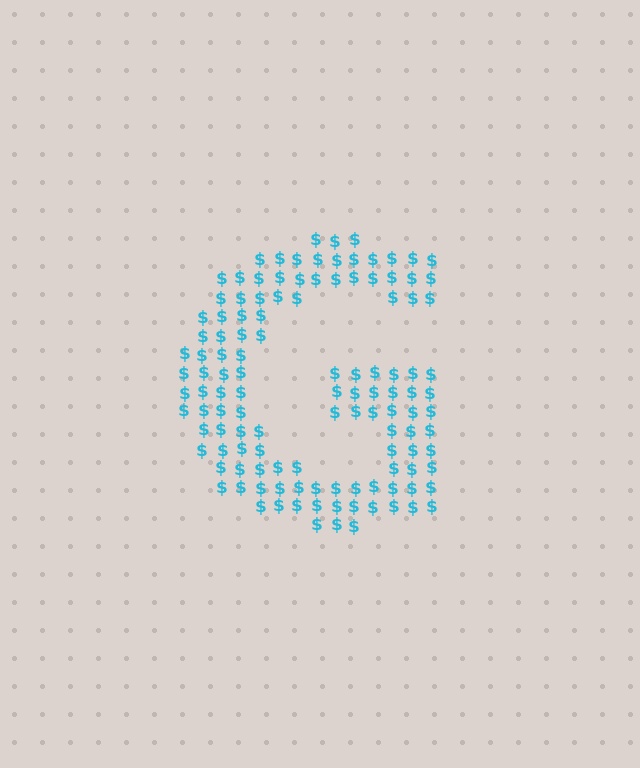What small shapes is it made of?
It is made of small dollar signs.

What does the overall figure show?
The overall figure shows the letter G.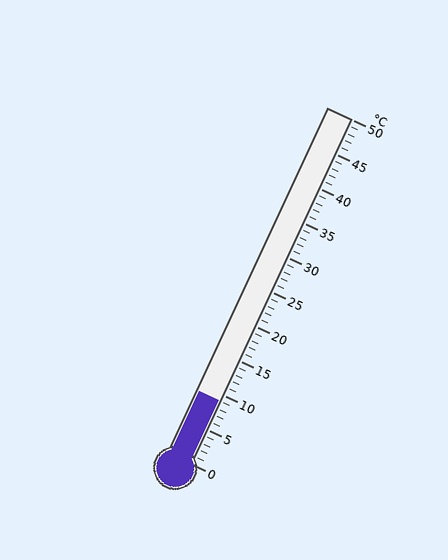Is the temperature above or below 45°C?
The temperature is below 45°C.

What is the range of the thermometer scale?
The thermometer scale ranges from 0°C to 50°C.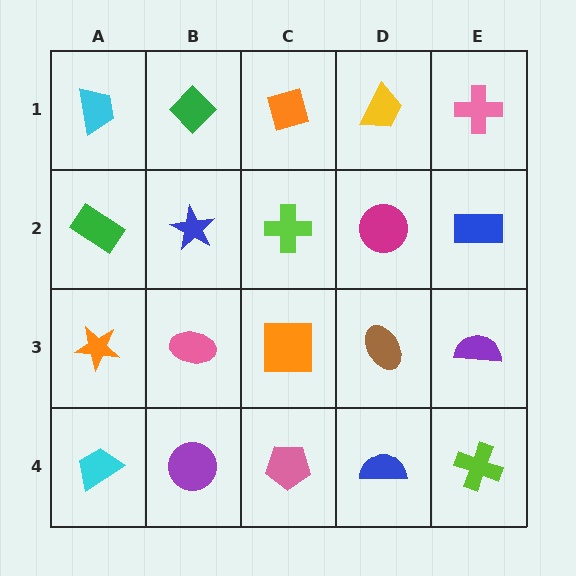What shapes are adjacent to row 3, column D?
A magenta circle (row 2, column D), a blue semicircle (row 4, column D), an orange square (row 3, column C), a purple semicircle (row 3, column E).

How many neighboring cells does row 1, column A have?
2.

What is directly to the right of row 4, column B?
A pink pentagon.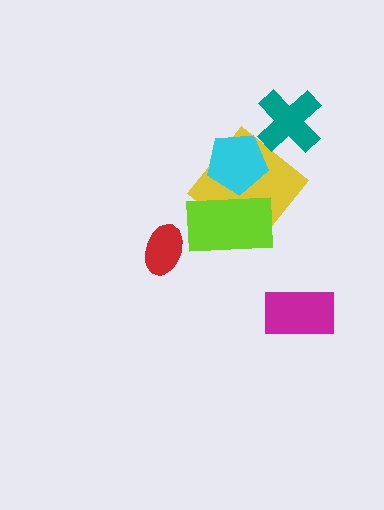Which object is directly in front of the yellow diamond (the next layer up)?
The cyan pentagon is directly in front of the yellow diamond.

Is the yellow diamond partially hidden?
Yes, it is partially covered by another shape.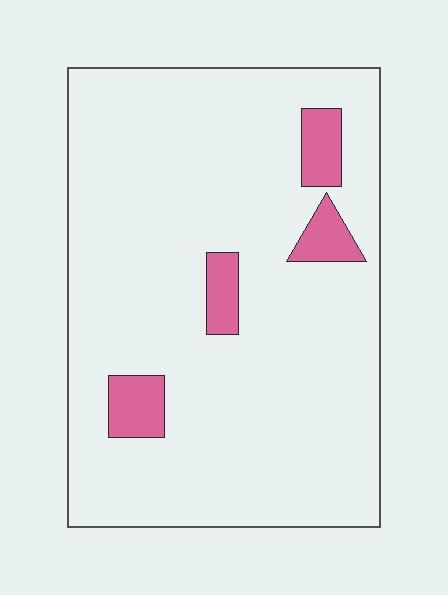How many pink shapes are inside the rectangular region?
4.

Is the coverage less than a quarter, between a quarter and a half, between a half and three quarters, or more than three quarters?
Less than a quarter.